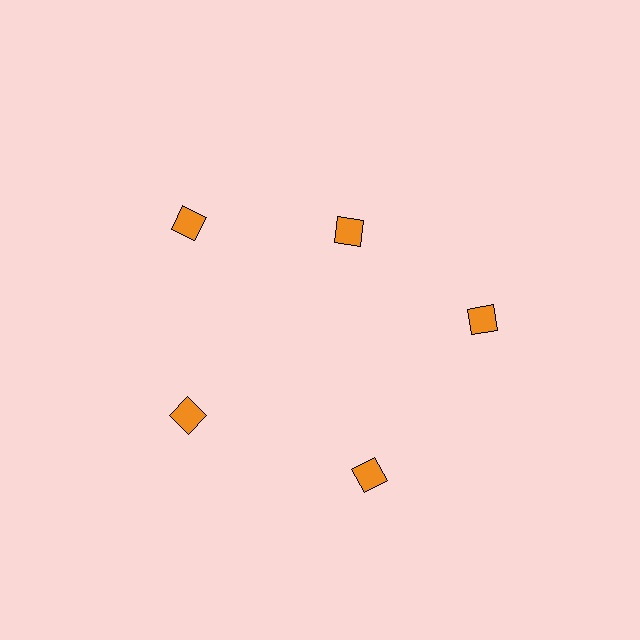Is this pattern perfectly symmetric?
No. The 5 orange diamonds are arranged in a ring, but one element near the 1 o'clock position is pulled inward toward the center, breaking the 5-fold rotational symmetry.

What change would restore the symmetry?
The symmetry would be restored by moving it outward, back onto the ring so that all 5 diamonds sit at equal angles and equal distance from the center.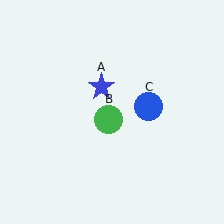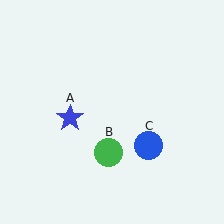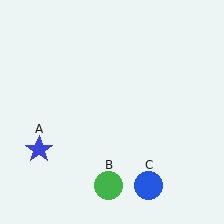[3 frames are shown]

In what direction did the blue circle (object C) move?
The blue circle (object C) moved down.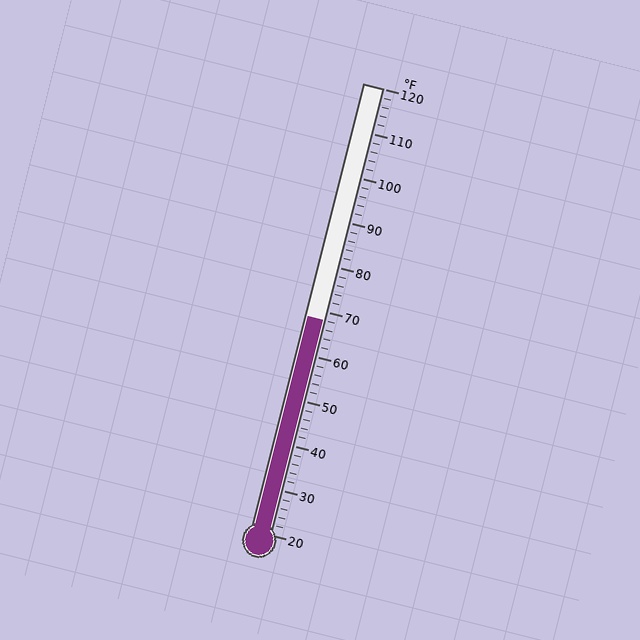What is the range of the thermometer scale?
The thermometer scale ranges from 20°F to 120°F.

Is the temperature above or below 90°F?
The temperature is below 90°F.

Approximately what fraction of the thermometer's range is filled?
The thermometer is filled to approximately 50% of its range.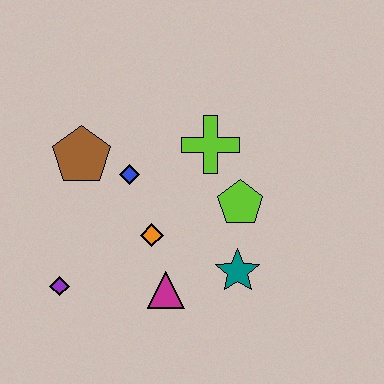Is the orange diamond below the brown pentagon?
Yes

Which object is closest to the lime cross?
The lime pentagon is closest to the lime cross.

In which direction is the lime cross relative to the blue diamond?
The lime cross is to the right of the blue diamond.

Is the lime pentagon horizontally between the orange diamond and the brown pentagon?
No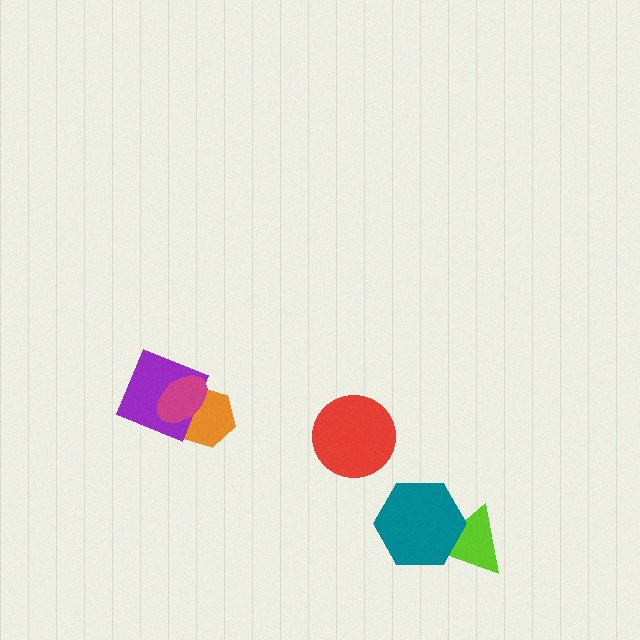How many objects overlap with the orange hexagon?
2 objects overlap with the orange hexagon.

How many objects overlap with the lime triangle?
1 object overlaps with the lime triangle.